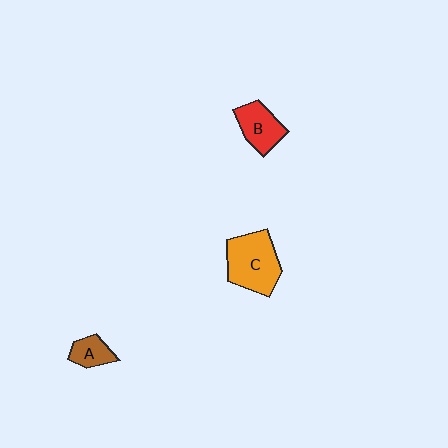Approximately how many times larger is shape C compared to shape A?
Approximately 2.5 times.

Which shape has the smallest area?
Shape A (brown).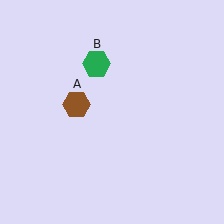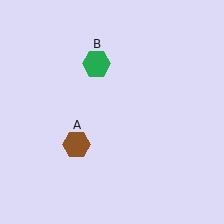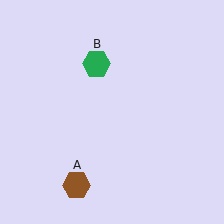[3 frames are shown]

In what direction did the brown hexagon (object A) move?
The brown hexagon (object A) moved down.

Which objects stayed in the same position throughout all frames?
Green hexagon (object B) remained stationary.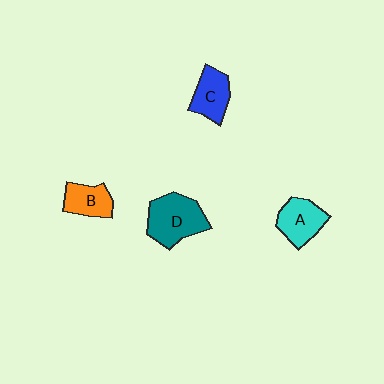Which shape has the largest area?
Shape D (teal).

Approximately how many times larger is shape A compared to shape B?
Approximately 1.2 times.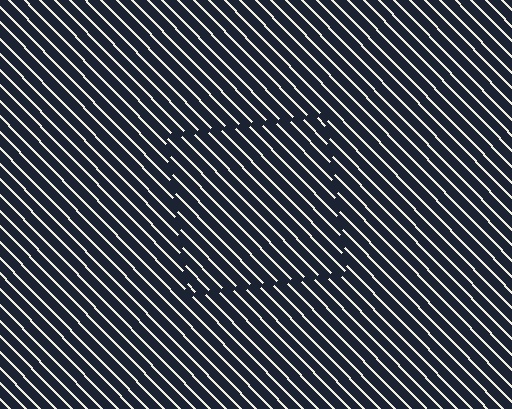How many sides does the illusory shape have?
4 sides — the line-ends trace a square.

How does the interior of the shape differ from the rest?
The interior of the shape contains the same grating, shifted by half a period — the contour is defined by the phase discontinuity where line-ends from the inner and outer gratings abut.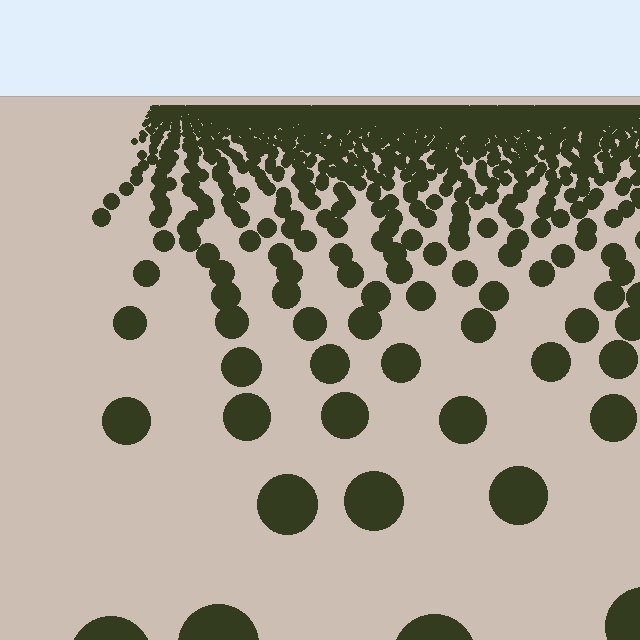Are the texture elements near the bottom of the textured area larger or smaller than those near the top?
Larger. Near the bottom, elements are closer to the viewer and appear at a bigger on-screen size.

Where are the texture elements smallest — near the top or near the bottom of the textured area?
Near the top.